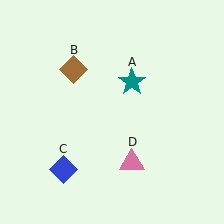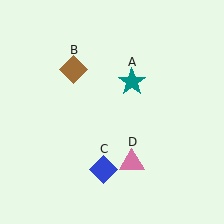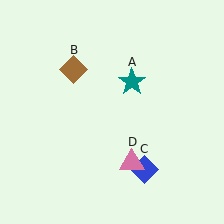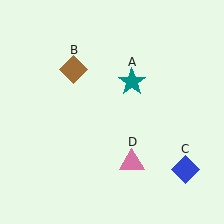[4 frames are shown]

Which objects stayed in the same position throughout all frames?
Teal star (object A) and brown diamond (object B) and pink triangle (object D) remained stationary.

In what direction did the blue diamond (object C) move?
The blue diamond (object C) moved right.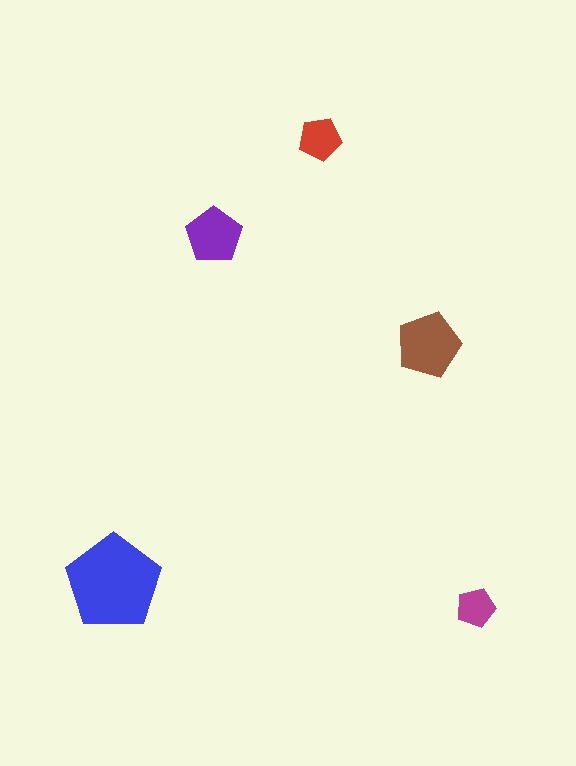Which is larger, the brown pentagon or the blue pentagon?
The blue one.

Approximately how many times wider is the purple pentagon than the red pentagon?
About 1.5 times wider.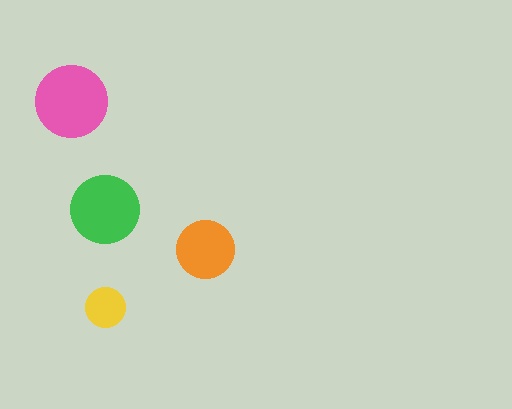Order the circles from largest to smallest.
the pink one, the green one, the orange one, the yellow one.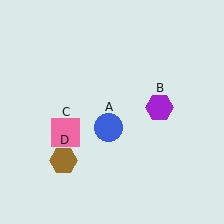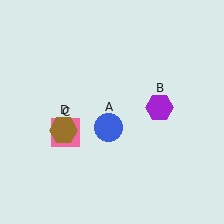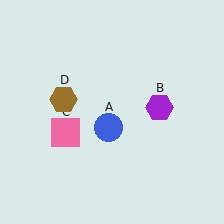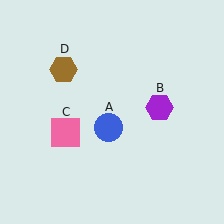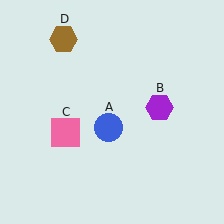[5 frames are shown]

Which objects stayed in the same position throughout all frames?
Blue circle (object A) and purple hexagon (object B) and pink square (object C) remained stationary.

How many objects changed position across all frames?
1 object changed position: brown hexagon (object D).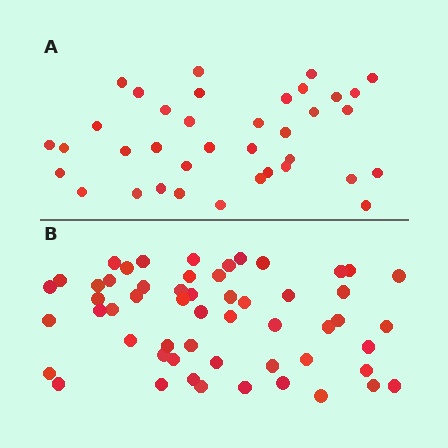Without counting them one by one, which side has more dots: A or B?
Region B (the bottom region) has more dots.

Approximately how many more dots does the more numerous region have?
Region B has approximately 20 more dots than region A.